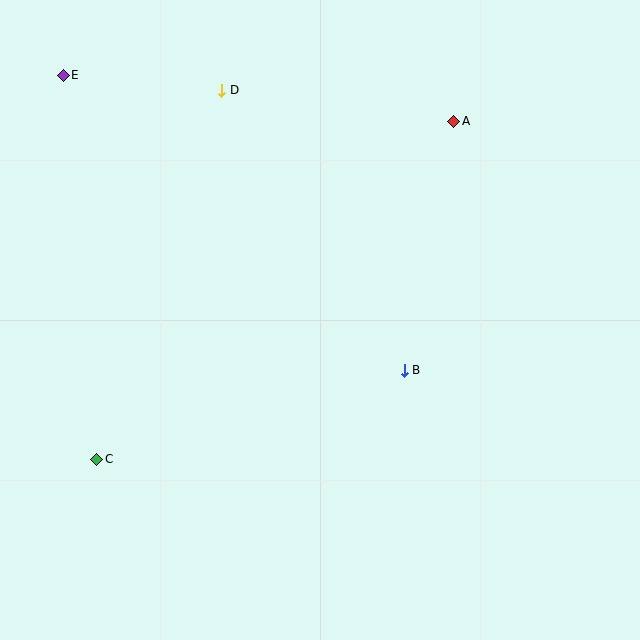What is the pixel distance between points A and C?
The distance between A and C is 492 pixels.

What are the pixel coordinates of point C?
Point C is at (97, 459).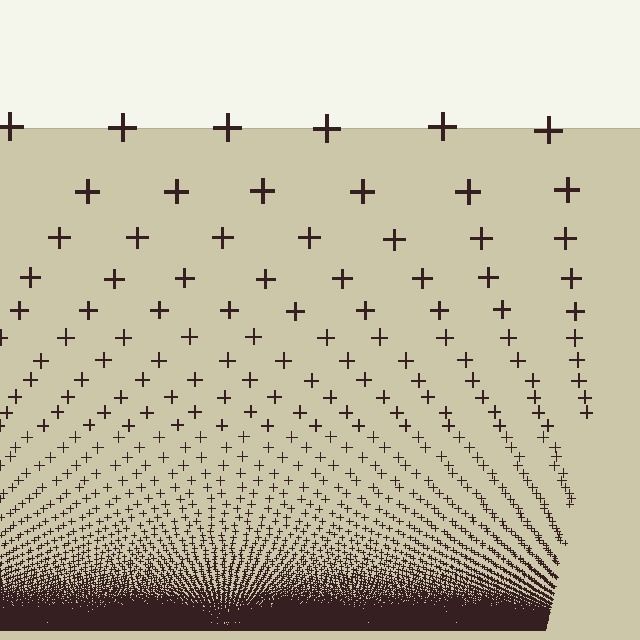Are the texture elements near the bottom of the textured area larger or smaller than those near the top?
Smaller. The gradient is inverted — elements near the bottom are smaller and denser.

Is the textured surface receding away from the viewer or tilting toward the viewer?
The surface appears to tilt toward the viewer. Texture elements get larger and sparser toward the top.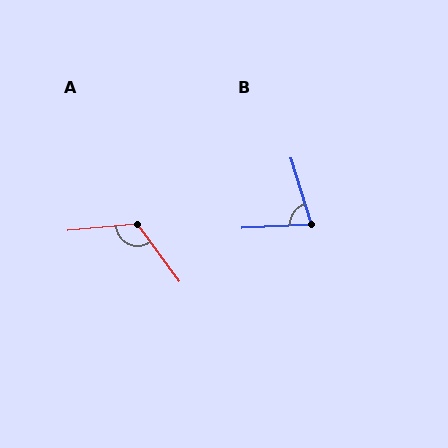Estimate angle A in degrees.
Approximately 121 degrees.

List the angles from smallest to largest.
B (76°), A (121°).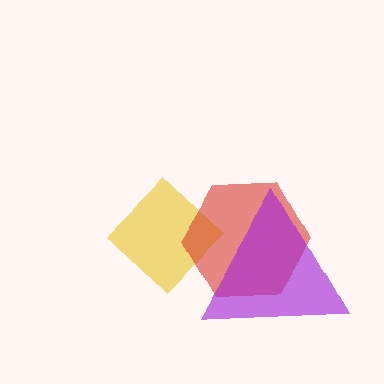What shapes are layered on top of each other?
The layered shapes are: a yellow diamond, a red hexagon, a purple triangle.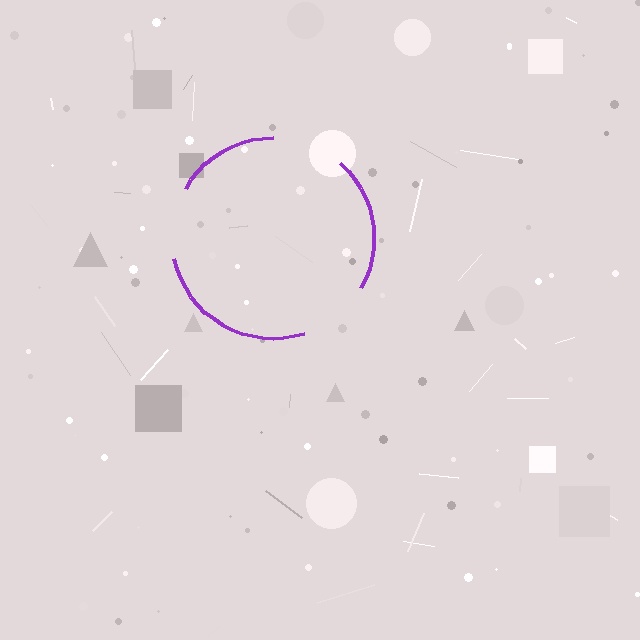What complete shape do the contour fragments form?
The contour fragments form a circle.